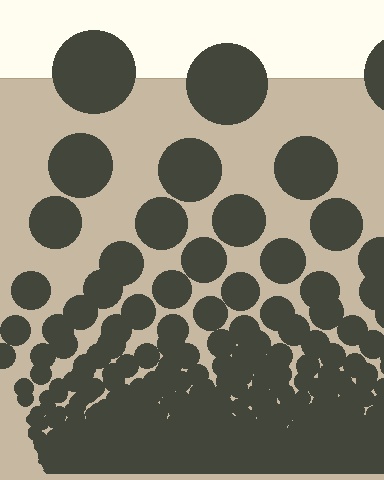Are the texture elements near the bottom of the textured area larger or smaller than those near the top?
Smaller. The gradient is inverted — elements near the bottom are smaller and denser.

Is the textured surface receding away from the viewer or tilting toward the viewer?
The surface appears to tilt toward the viewer. Texture elements get larger and sparser toward the top.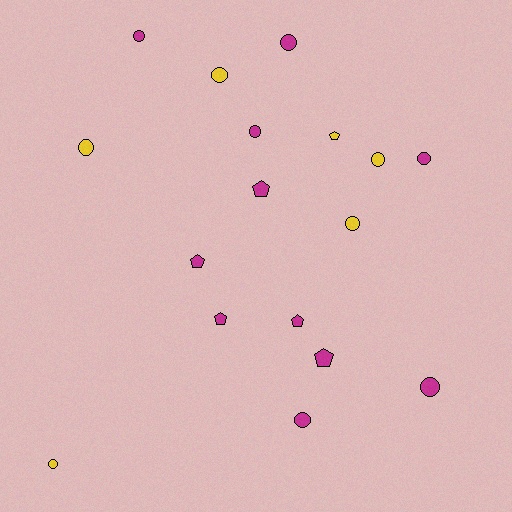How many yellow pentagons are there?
There is 1 yellow pentagon.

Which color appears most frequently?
Magenta, with 11 objects.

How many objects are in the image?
There are 17 objects.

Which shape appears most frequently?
Circle, with 11 objects.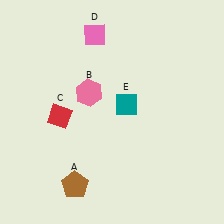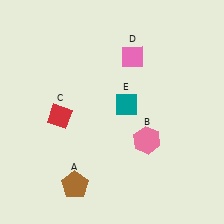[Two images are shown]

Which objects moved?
The objects that moved are: the pink hexagon (B), the pink diamond (D).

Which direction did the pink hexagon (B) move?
The pink hexagon (B) moved right.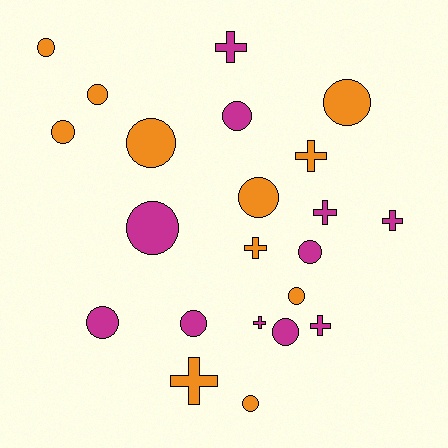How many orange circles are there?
There are 8 orange circles.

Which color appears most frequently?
Orange, with 11 objects.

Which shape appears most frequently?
Circle, with 14 objects.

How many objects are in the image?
There are 22 objects.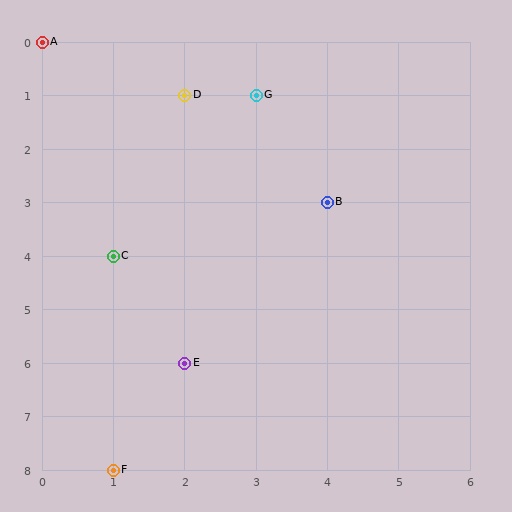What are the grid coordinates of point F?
Point F is at grid coordinates (1, 8).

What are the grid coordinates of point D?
Point D is at grid coordinates (2, 1).